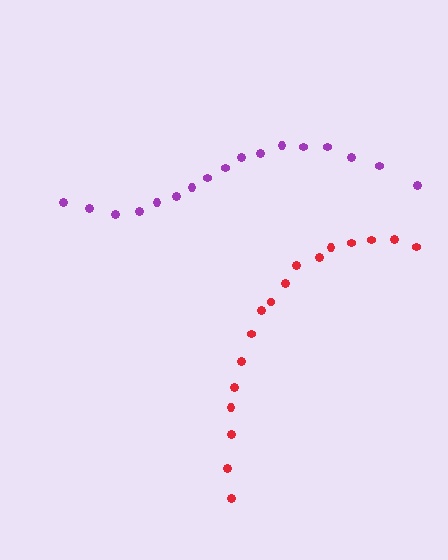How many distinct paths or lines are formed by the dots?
There are 2 distinct paths.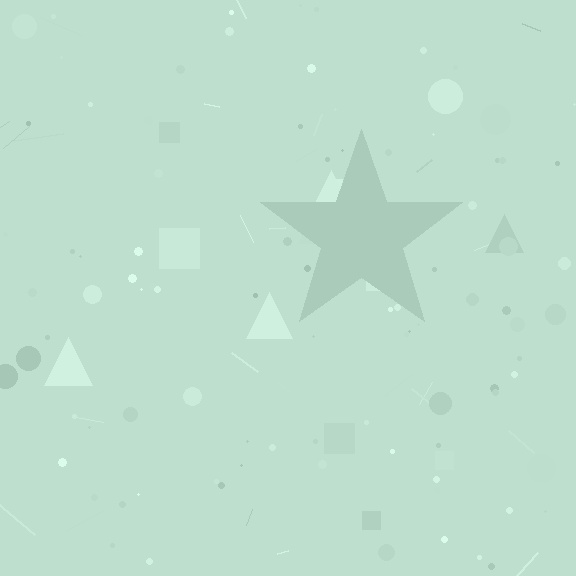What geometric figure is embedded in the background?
A star is embedded in the background.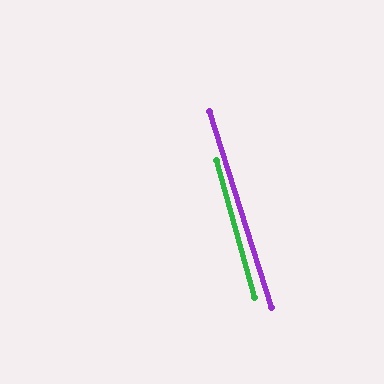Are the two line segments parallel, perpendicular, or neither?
Parallel — their directions differ by only 1.9°.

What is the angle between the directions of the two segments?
Approximately 2 degrees.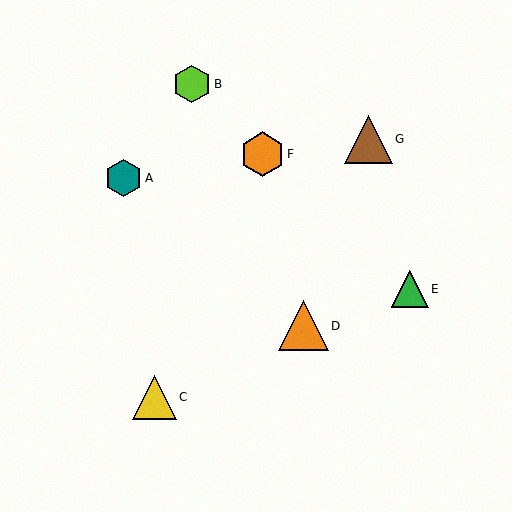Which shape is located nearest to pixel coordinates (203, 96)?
The lime hexagon (labeled B) at (192, 84) is nearest to that location.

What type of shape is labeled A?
Shape A is a teal hexagon.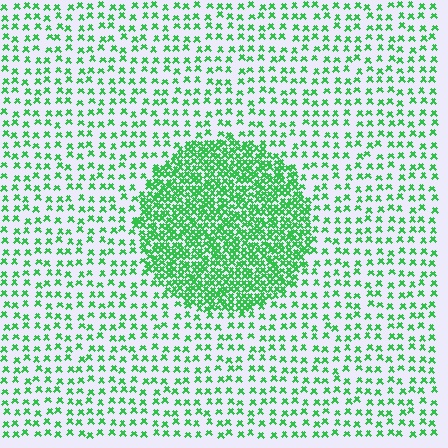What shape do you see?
I see a circle.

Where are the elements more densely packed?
The elements are more densely packed inside the circle boundary.